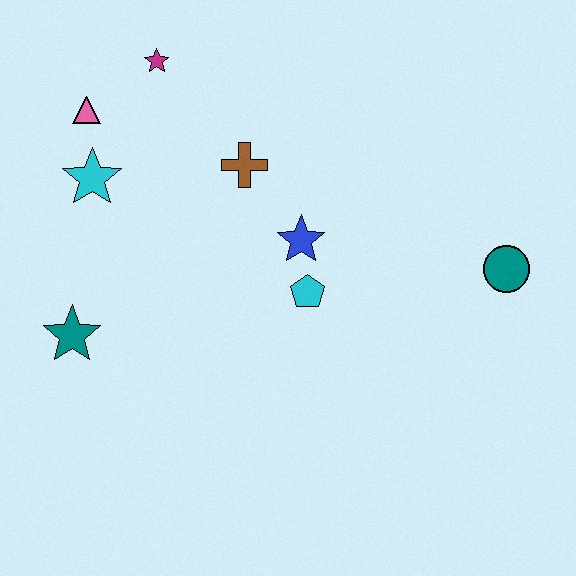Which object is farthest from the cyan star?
The teal circle is farthest from the cyan star.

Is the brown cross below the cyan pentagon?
No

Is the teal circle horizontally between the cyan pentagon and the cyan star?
No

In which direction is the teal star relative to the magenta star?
The teal star is below the magenta star.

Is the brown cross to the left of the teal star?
No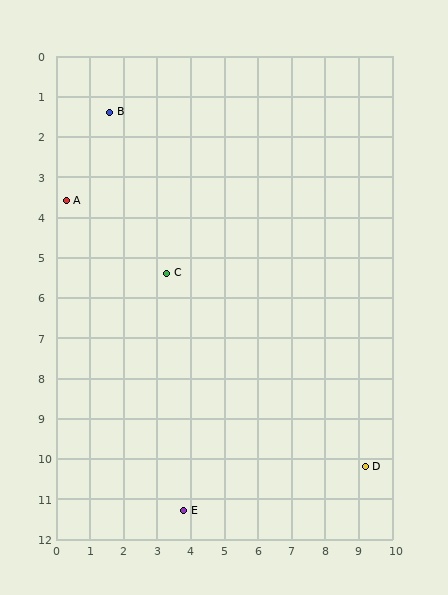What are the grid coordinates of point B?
Point B is at approximately (1.6, 1.4).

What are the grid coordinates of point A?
Point A is at approximately (0.3, 3.6).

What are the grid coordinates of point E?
Point E is at approximately (3.8, 11.3).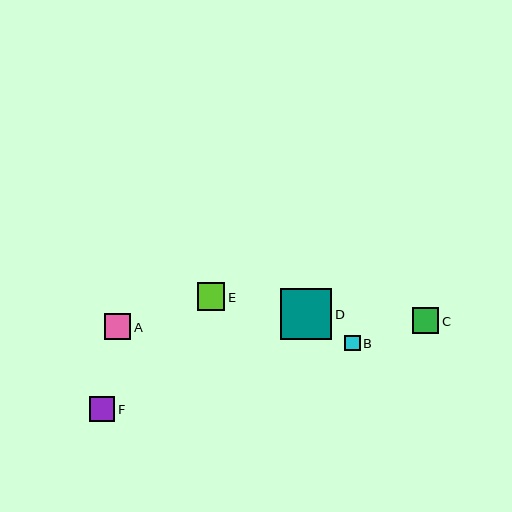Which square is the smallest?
Square B is the smallest with a size of approximately 15 pixels.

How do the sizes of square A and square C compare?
Square A and square C are approximately the same size.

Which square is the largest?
Square D is the largest with a size of approximately 51 pixels.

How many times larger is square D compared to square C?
Square D is approximately 2.0 times the size of square C.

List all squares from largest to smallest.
From largest to smallest: D, E, A, C, F, B.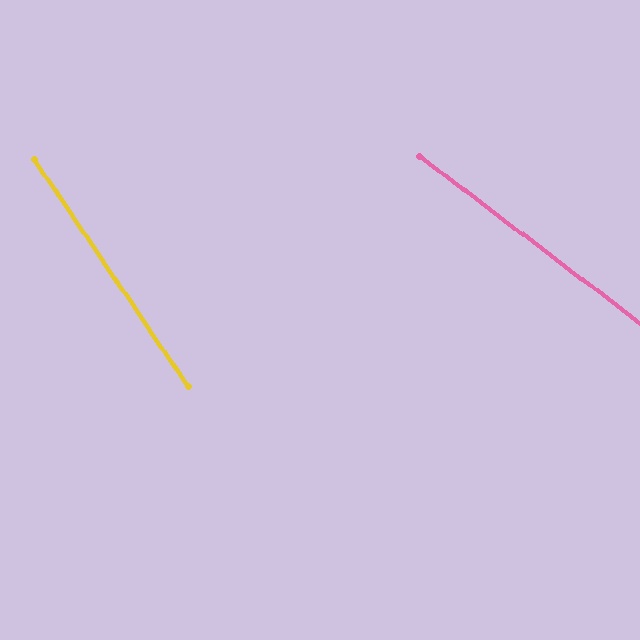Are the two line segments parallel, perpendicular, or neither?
Neither parallel nor perpendicular — they differ by about 19°.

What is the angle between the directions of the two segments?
Approximately 19 degrees.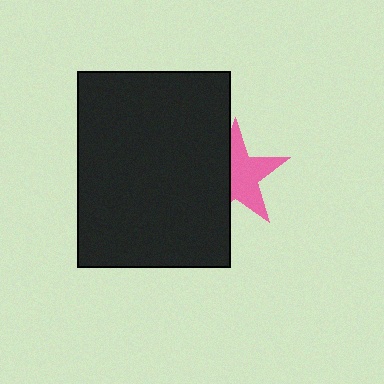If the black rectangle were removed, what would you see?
You would see the complete pink star.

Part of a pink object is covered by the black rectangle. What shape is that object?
It is a star.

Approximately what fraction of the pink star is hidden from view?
Roughly 42% of the pink star is hidden behind the black rectangle.